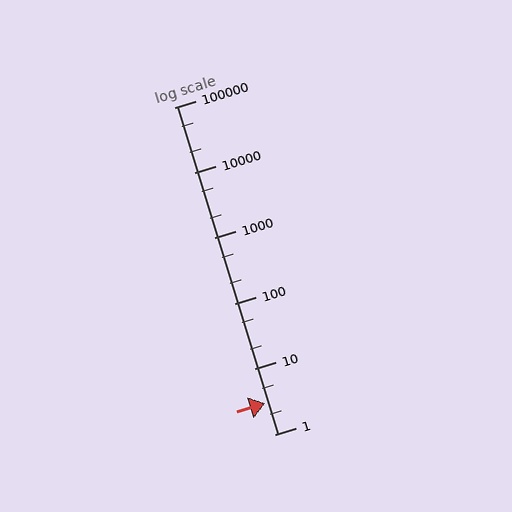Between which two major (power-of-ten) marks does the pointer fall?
The pointer is between 1 and 10.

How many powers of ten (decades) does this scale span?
The scale spans 5 decades, from 1 to 100000.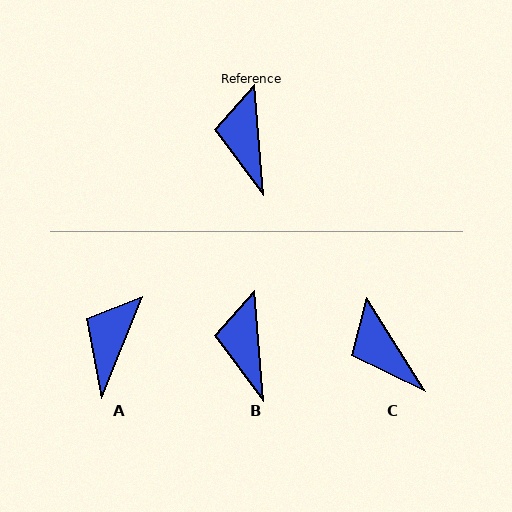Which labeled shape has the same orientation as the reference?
B.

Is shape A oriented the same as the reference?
No, it is off by about 26 degrees.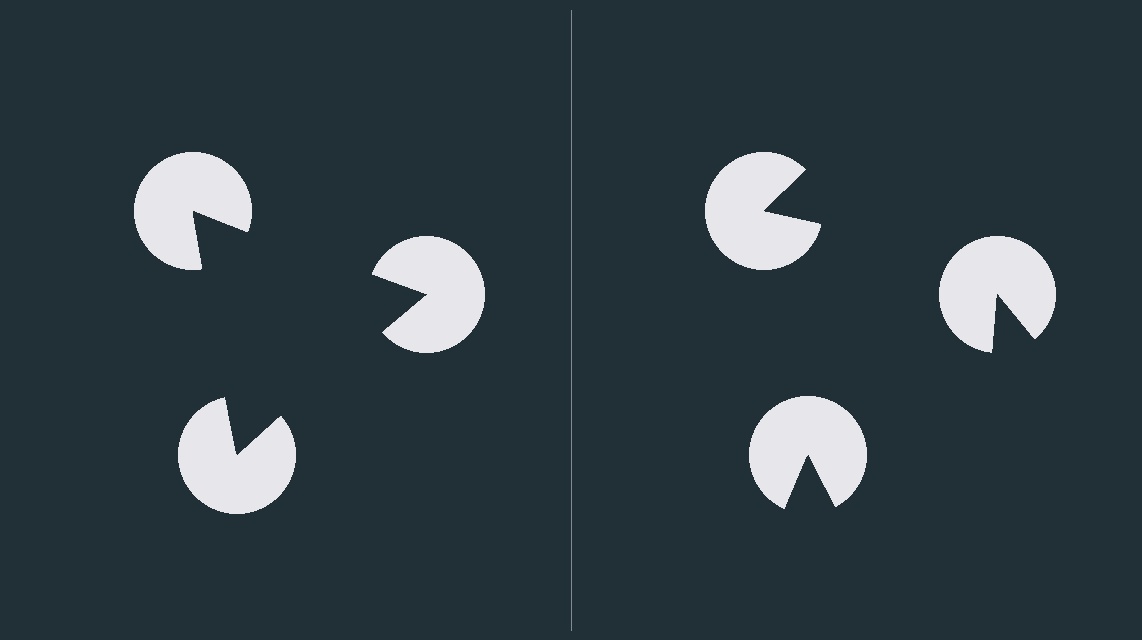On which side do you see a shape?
An illusory triangle appears on the left side. On the right side the wedge cuts are rotated, so no coherent shape forms.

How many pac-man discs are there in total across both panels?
6 — 3 on each side.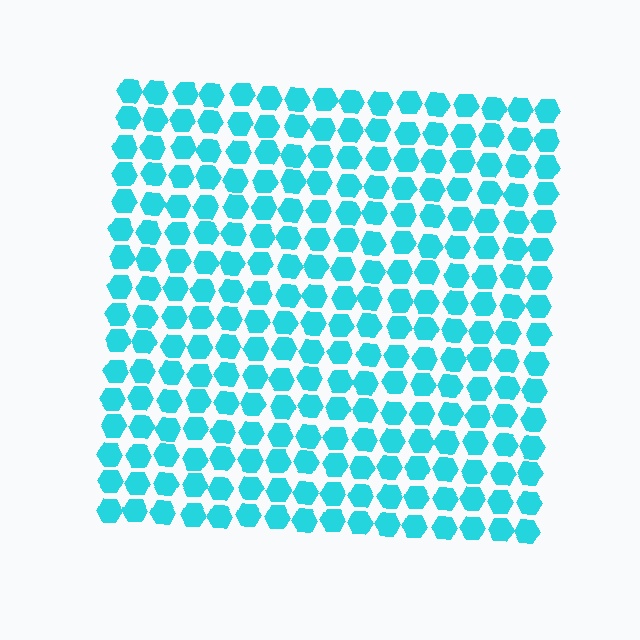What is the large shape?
The large shape is a square.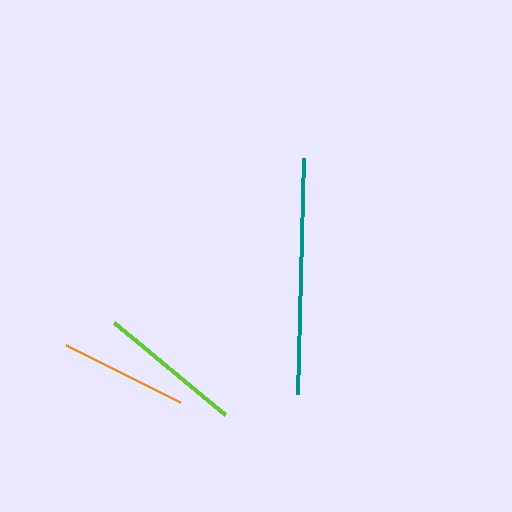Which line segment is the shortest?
The orange line is the shortest at approximately 127 pixels.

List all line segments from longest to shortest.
From longest to shortest: teal, lime, orange.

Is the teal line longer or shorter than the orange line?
The teal line is longer than the orange line.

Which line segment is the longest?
The teal line is the longest at approximately 236 pixels.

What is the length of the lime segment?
The lime segment is approximately 144 pixels long.